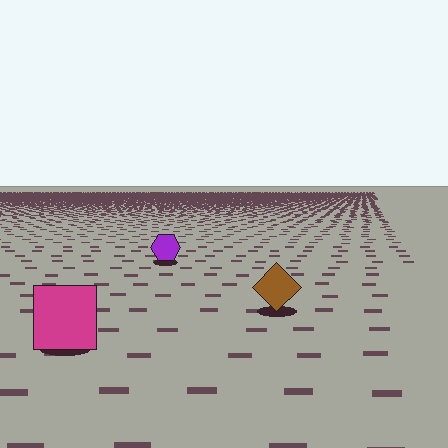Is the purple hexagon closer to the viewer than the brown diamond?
No. The brown diamond is closer — you can tell from the texture gradient: the ground texture is coarser near it.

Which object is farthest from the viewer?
The purple hexagon is farthest from the viewer. It appears smaller and the ground texture around it is denser.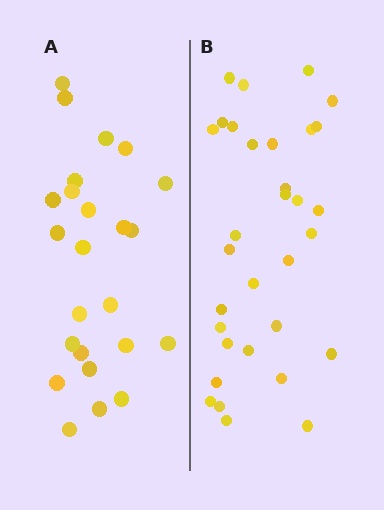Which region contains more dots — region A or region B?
Region B (the right region) has more dots.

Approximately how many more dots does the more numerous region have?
Region B has roughly 8 or so more dots than region A.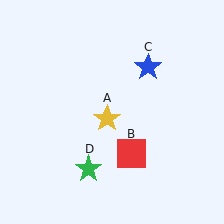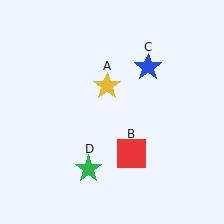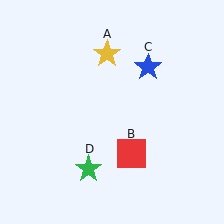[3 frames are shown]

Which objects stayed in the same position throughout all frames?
Red square (object B) and blue star (object C) and green star (object D) remained stationary.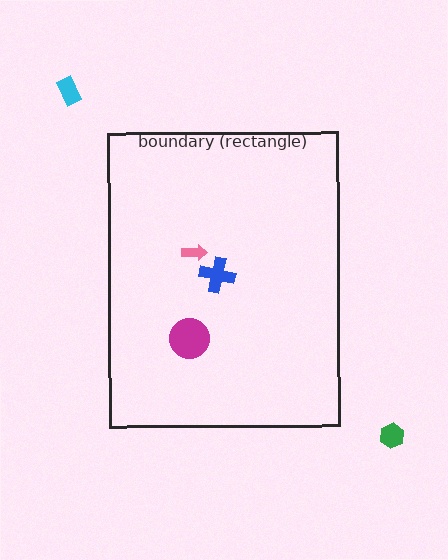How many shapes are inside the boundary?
3 inside, 2 outside.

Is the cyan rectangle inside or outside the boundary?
Outside.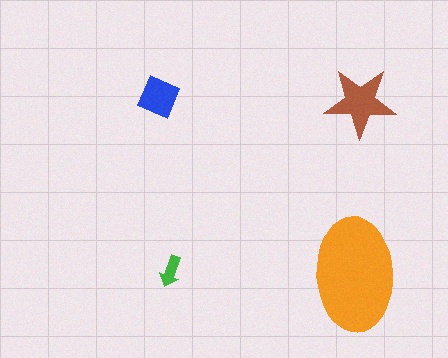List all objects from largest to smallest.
The orange ellipse, the brown star, the blue square, the green arrow.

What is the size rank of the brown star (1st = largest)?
2nd.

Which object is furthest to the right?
The brown star is rightmost.